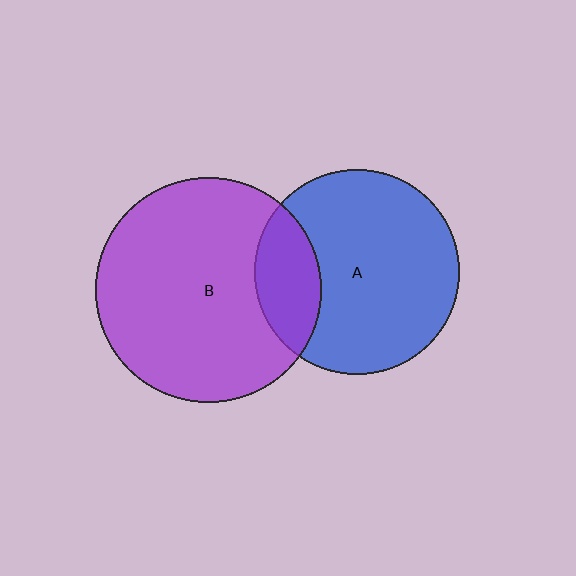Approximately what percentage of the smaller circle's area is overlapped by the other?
Approximately 20%.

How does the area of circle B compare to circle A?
Approximately 1.2 times.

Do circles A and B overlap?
Yes.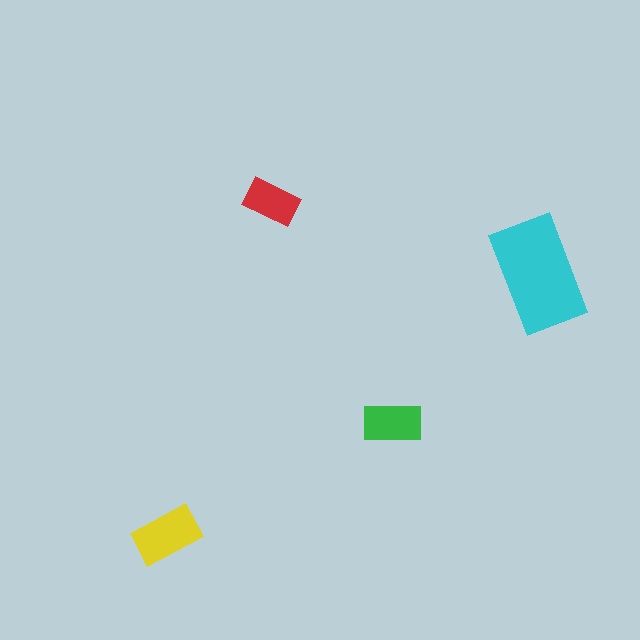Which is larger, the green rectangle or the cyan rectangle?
The cyan one.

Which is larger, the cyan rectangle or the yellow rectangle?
The cyan one.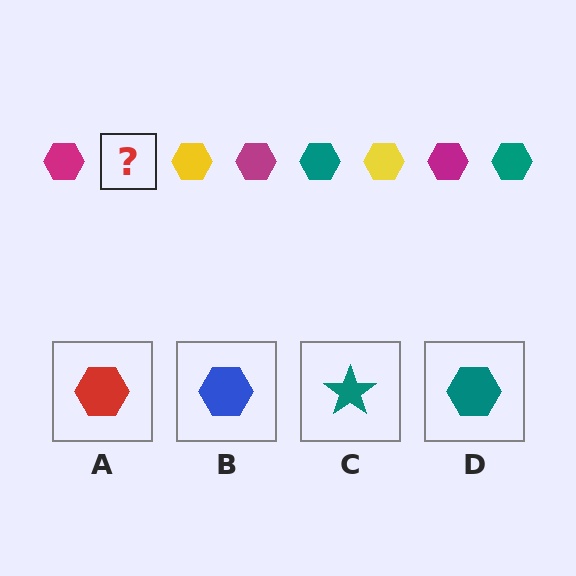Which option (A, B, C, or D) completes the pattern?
D.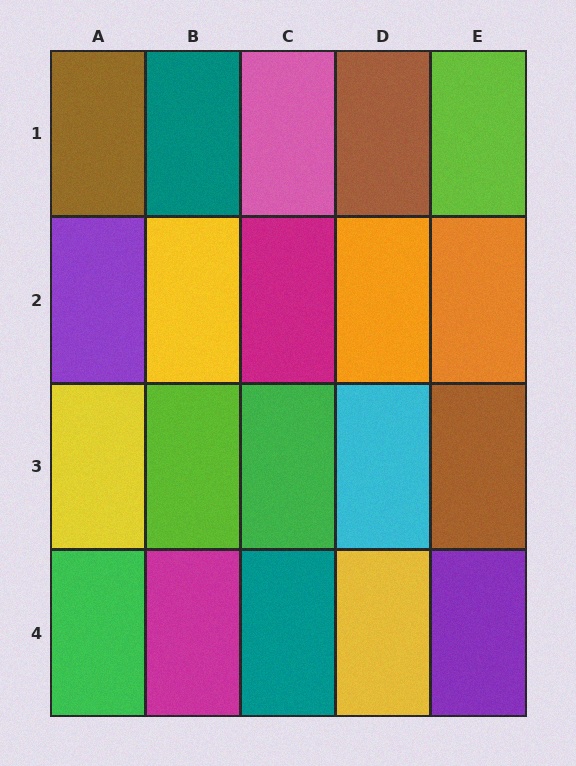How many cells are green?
2 cells are green.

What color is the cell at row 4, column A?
Green.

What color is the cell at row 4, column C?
Teal.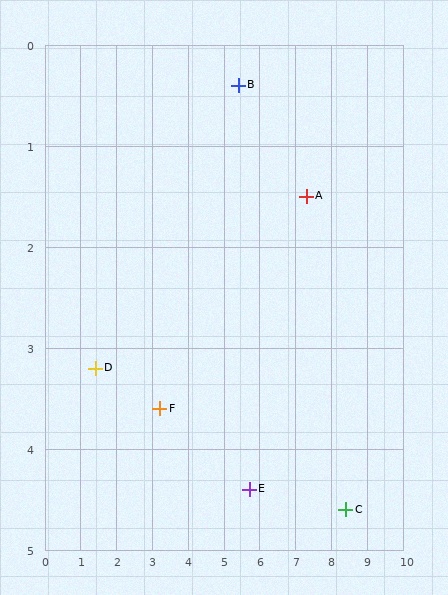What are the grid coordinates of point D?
Point D is at approximately (1.4, 3.2).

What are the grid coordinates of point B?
Point B is at approximately (5.4, 0.4).